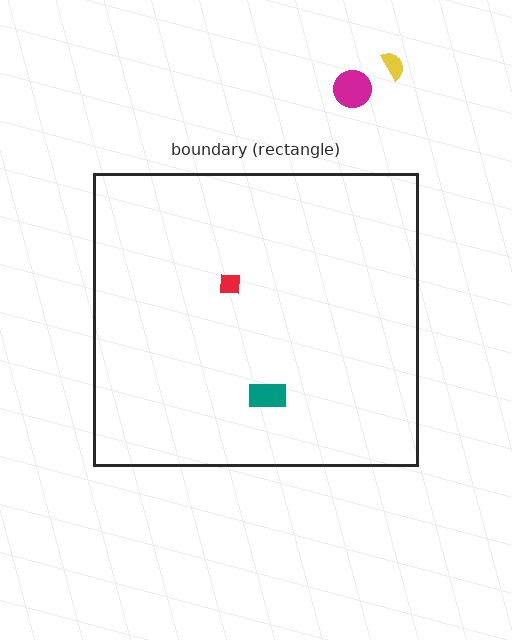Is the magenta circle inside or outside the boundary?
Outside.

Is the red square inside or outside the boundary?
Inside.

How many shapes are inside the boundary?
2 inside, 2 outside.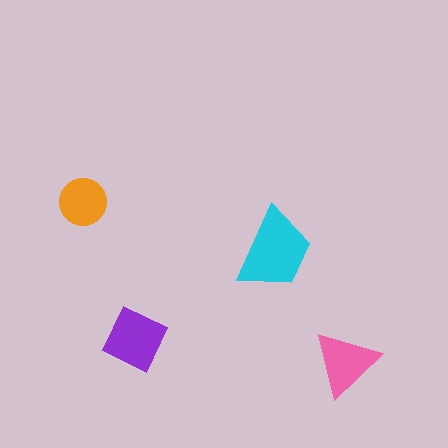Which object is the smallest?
The orange circle.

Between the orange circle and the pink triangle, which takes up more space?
The pink triangle.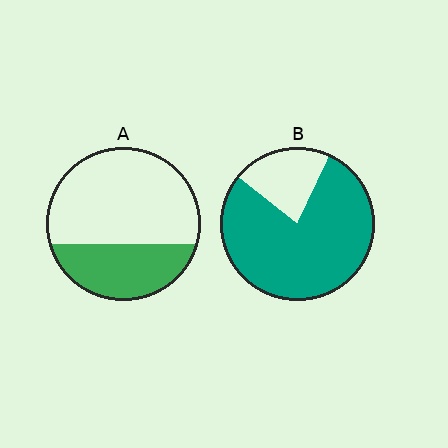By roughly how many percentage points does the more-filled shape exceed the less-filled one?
By roughly 45 percentage points (B over A).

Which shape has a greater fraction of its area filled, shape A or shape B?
Shape B.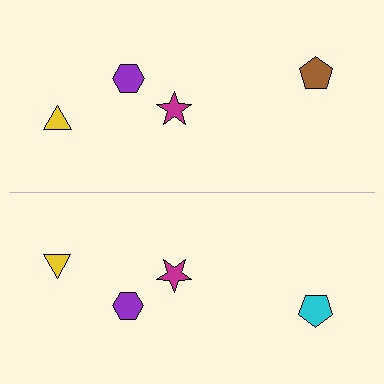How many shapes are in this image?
There are 8 shapes in this image.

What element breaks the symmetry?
The cyan pentagon on the bottom side breaks the symmetry — its mirror counterpart is brown.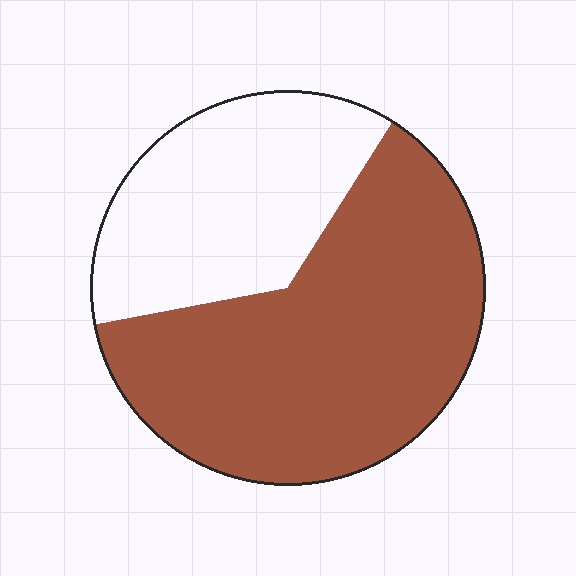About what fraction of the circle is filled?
About five eighths (5/8).